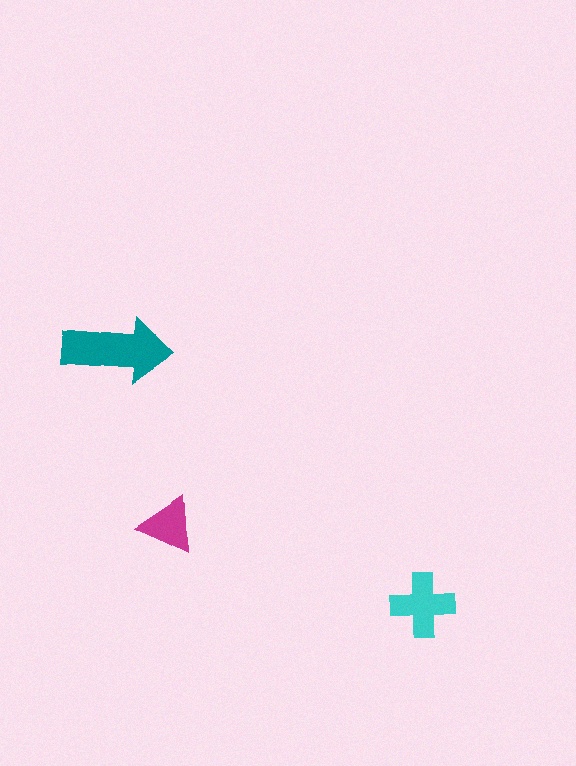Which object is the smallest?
The magenta triangle.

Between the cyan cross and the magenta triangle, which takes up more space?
The cyan cross.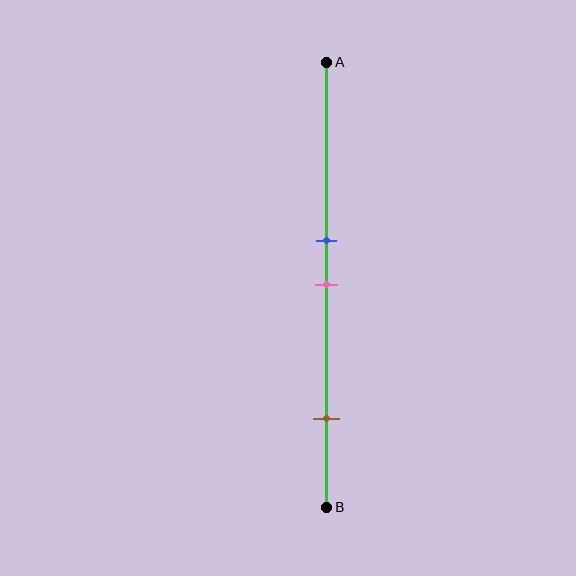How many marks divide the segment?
There are 3 marks dividing the segment.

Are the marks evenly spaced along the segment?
No, the marks are not evenly spaced.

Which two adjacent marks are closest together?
The blue and pink marks are the closest adjacent pair.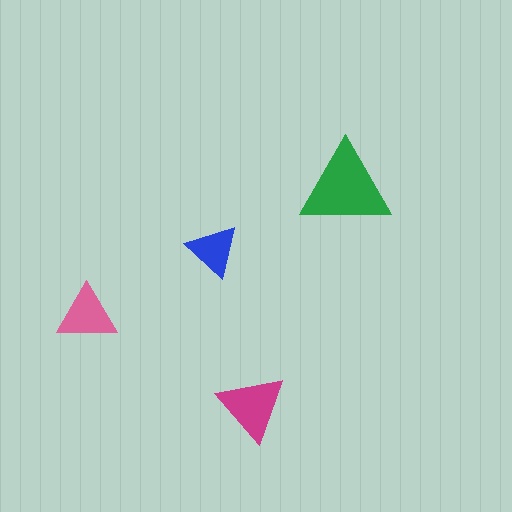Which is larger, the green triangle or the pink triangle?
The green one.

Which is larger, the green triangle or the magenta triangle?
The green one.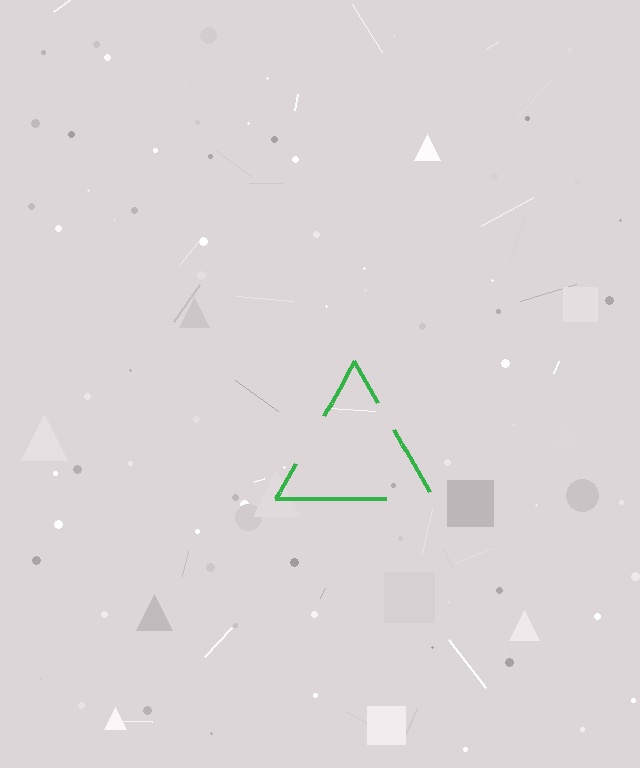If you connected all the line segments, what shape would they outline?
They would outline a triangle.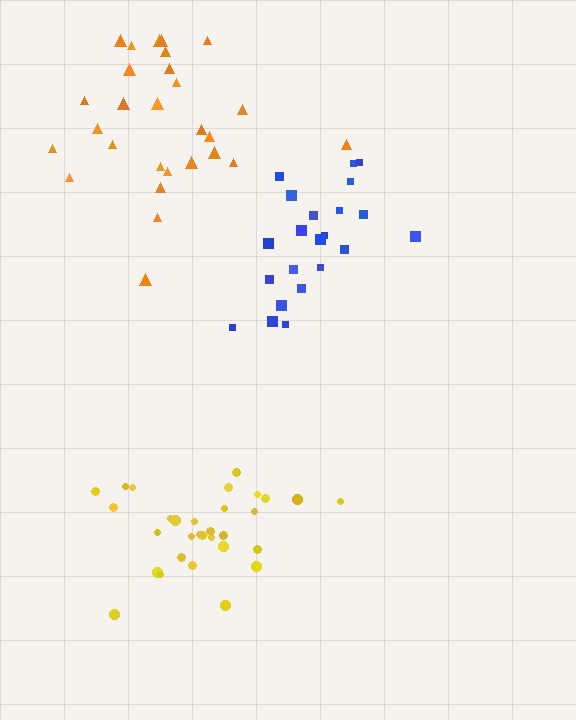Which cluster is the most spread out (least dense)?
Orange.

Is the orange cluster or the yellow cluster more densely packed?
Yellow.